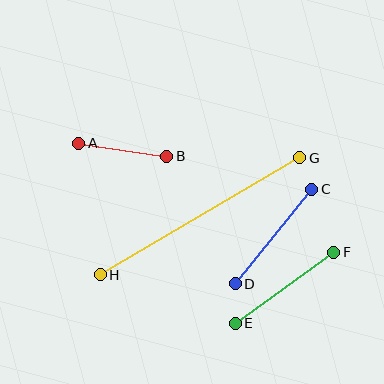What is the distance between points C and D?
The distance is approximately 122 pixels.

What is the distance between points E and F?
The distance is approximately 121 pixels.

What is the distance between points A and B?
The distance is approximately 89 pixels.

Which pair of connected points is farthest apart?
Points G and H are farthest apart.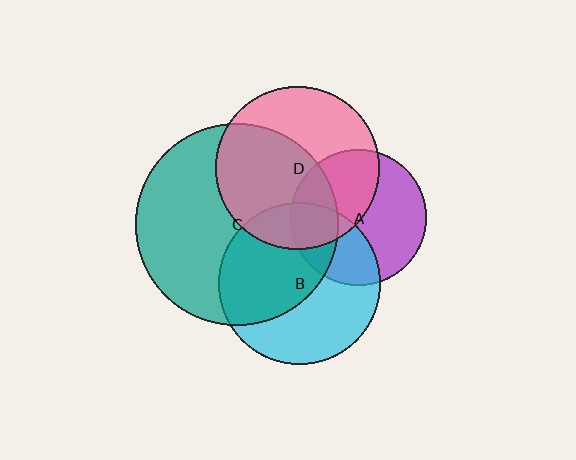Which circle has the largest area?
Circle C (teal).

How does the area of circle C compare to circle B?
Approximately 1.6 times.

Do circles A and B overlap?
Yes.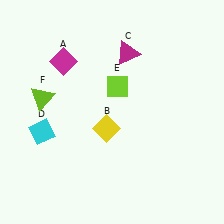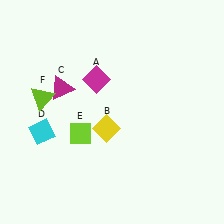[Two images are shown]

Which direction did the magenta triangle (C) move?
The magenta triangle (C) moved left.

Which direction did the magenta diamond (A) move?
The magenta diamond (A) moved right.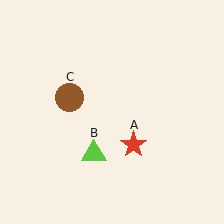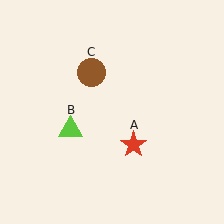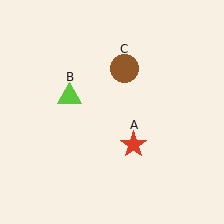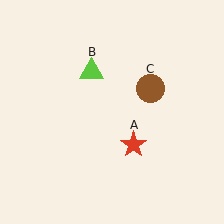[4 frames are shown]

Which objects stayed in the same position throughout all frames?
Red star (object A) remained stationary.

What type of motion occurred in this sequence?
The lime triangle (object B), brown circle (object C) rotated clockwise around the center of the scene.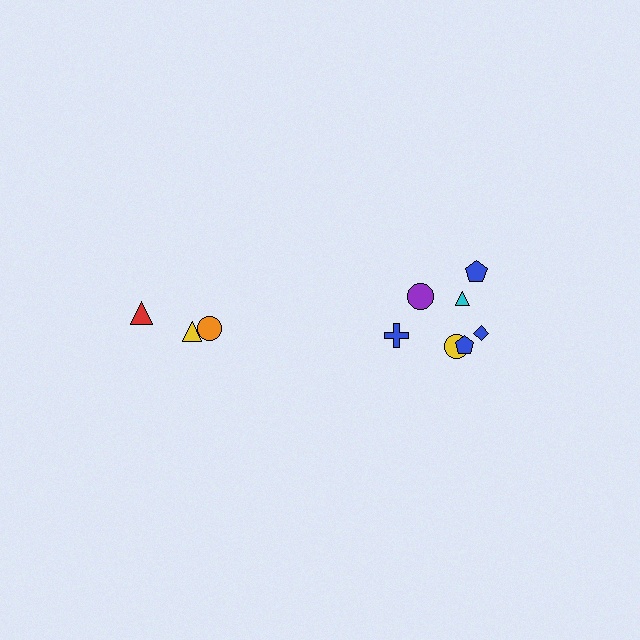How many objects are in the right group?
There are 7 objects.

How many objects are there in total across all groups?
There are 10 objects.